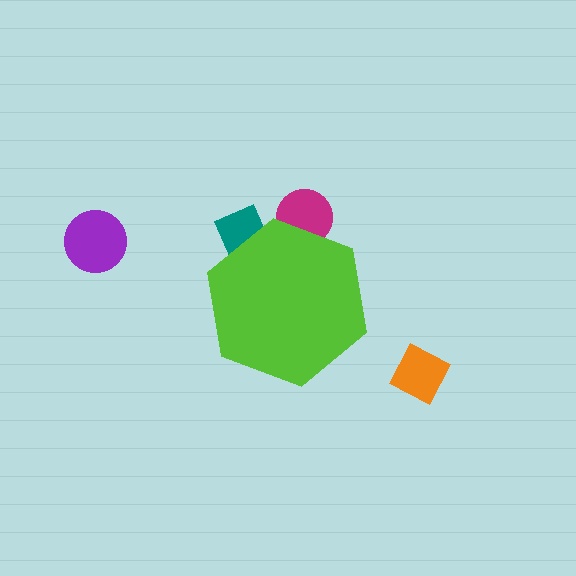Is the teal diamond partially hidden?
Yes, the teal diamond is partially hidden behind the lime hexagon.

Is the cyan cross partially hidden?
Yes, the cyan cross is partially hidden behind the lime hexagon.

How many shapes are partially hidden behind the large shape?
3 shapes are partially hidden.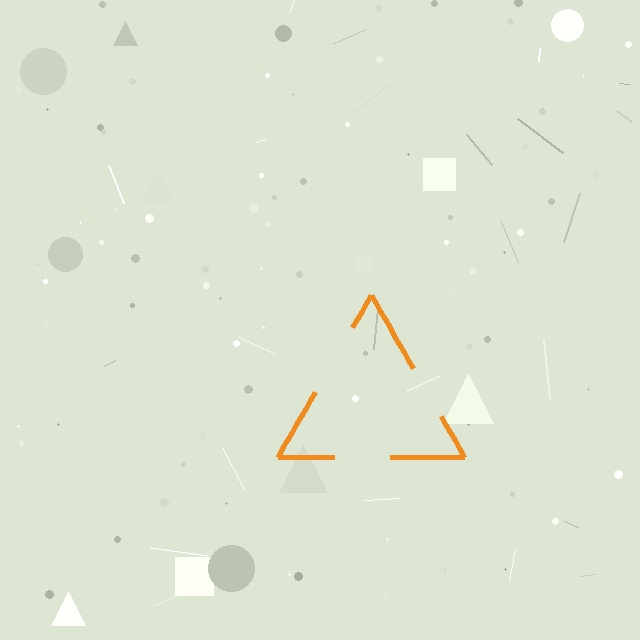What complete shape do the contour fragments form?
The contour fragments form a triangle.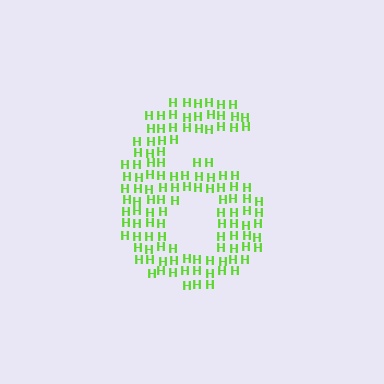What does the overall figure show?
The overall figure shows the digit 6.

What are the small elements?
The small elements are letter H's.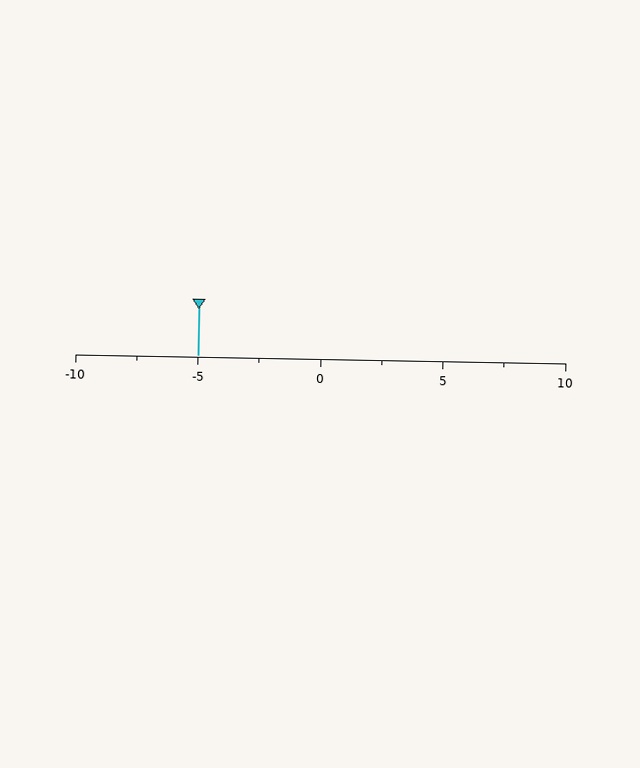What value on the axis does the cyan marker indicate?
The marker indicates approximately -5.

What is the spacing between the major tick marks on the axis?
The major ticks are spaced 5 apart.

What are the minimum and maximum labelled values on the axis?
The axis runs from -10 to 10.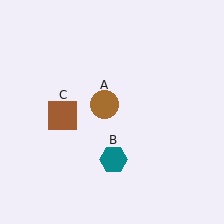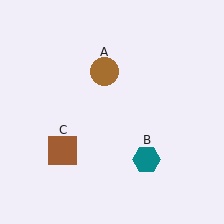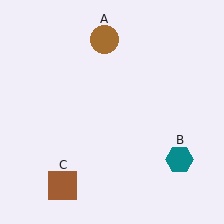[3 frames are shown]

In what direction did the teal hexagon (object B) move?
The teal hexagon (object B) moved right.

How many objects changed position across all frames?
3 objects changed position: brown circle (object A), teal hexagon (object B), brown square (object C).